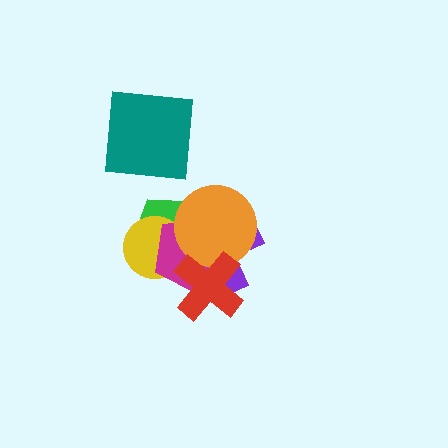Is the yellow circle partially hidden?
Yes, it is partially covered by another shape.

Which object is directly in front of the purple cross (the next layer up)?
The magenta pentagon is directly in front of the purple cross.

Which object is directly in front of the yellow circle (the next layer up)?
The purple cross is directly in front of the yellow circle.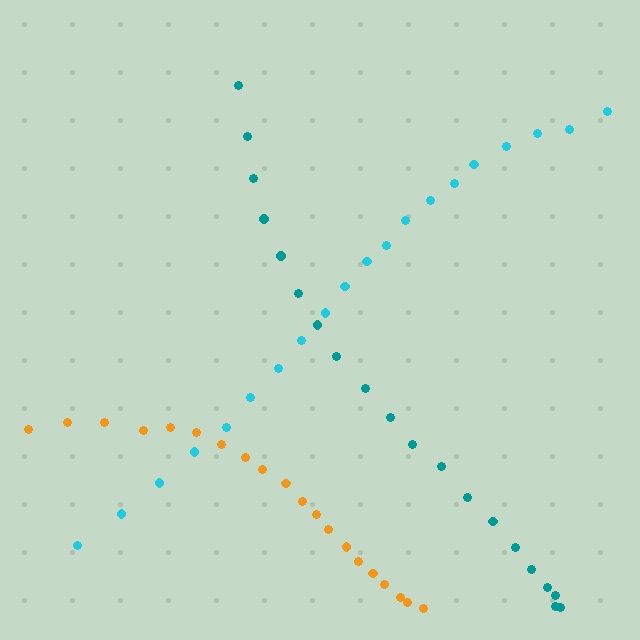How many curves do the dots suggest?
There are 3 distinct paths.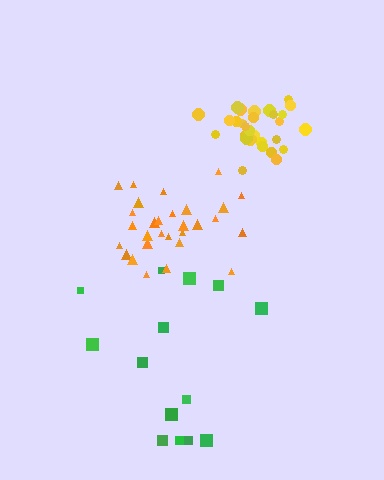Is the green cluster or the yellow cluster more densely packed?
Yellow.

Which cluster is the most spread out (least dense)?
Green.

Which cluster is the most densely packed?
Yellow.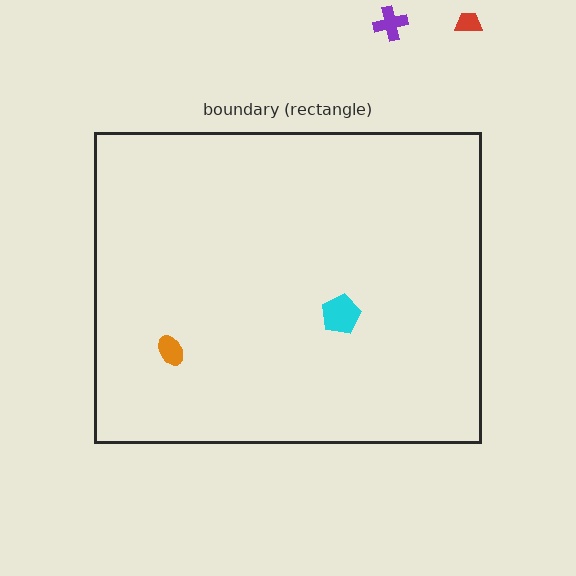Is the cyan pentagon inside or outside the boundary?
Inside.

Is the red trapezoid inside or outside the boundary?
Outside.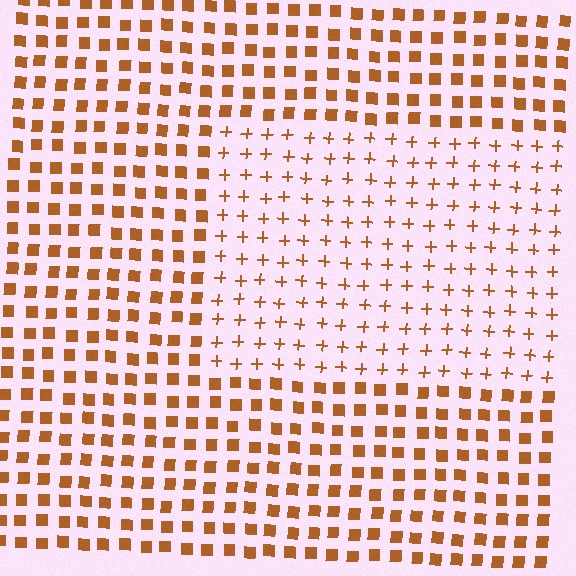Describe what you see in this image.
The image is filled with small brown elements arranged in a uniform grid. A rectangle-shaped region contains plus signs, while the surrounding area contains squares. The boundary is defined purely by the change in element shape.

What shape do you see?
I see a rectangle.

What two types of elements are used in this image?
The image uses plus signs inside the rectangle region and squares outside it.